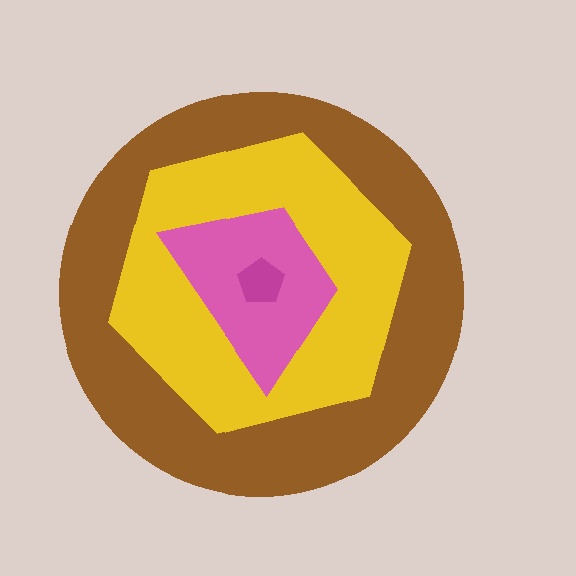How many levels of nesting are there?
4.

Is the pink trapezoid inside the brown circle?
Yes.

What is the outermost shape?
The brown circle.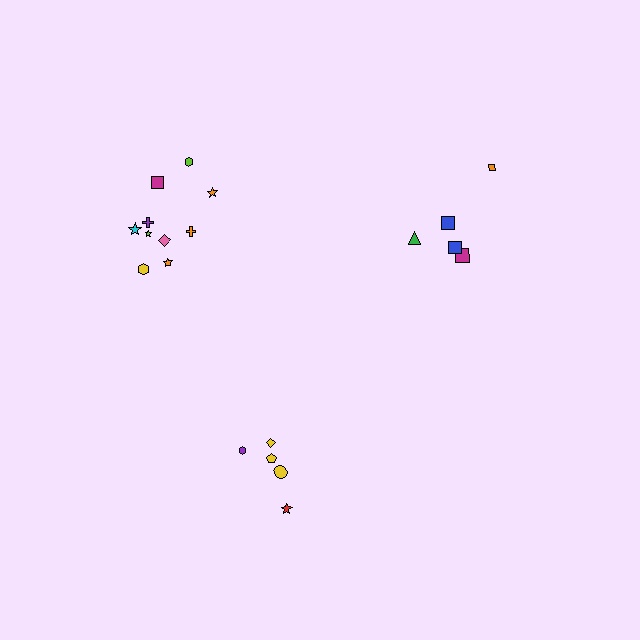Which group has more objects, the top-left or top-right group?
The top-left group.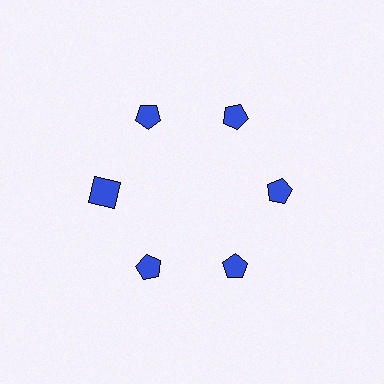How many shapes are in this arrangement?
There are 6 shapes arranged in a ring pattern.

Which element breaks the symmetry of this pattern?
The blue square at roughly the 9 o'clock position breaks the symmetry. All other shapes are blue pentagons.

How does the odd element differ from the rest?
It has a different shape: square instead of pentagon.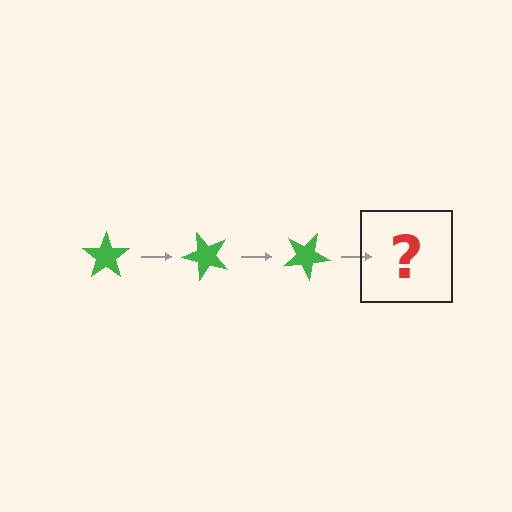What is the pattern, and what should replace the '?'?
The pattern is that the star rotates 50 degrees each step. The '?' should be a green star rotated 150 degrees.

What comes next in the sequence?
The next element should be a green star rotated 150 degrees.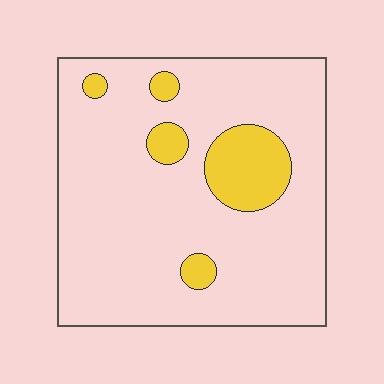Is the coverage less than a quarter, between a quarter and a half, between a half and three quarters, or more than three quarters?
Less than a quarter.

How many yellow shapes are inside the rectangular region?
5.